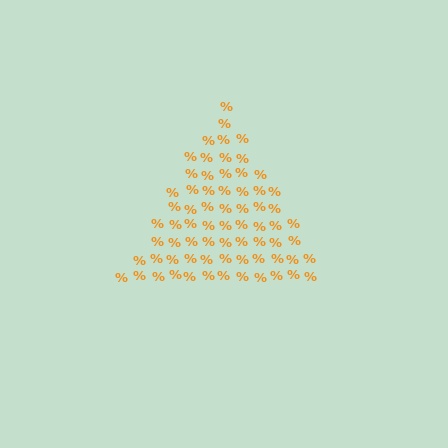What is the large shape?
The large shape is a triangle.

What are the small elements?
The small elements are percent signs.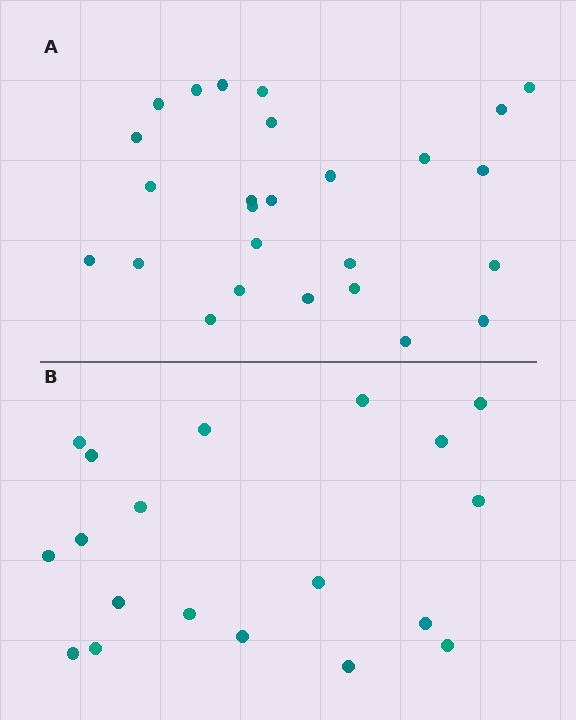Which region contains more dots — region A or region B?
Region A (the top region) has more dots.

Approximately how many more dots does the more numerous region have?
Region A has roughly 8 or so more dots than region B.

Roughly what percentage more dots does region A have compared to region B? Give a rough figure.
About 35% more.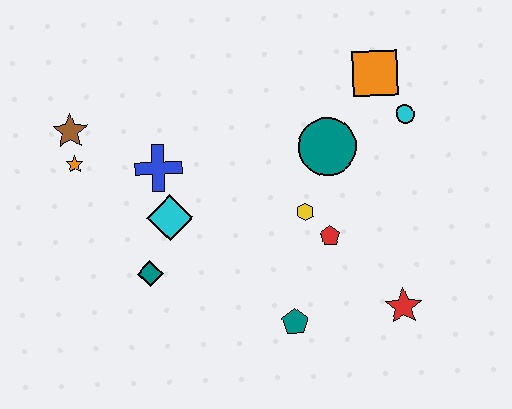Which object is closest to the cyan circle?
The orange square is closest to the cyan circle.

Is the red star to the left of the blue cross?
No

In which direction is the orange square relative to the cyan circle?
The orange square is above the cyan circle.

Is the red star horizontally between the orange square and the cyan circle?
Yes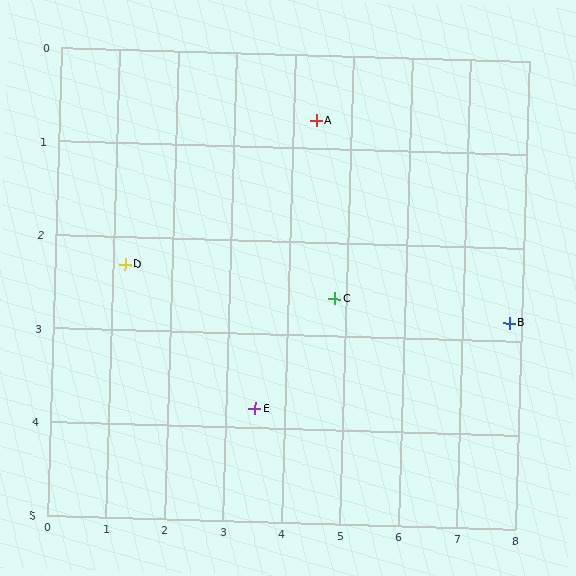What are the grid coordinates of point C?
Point C is at approximately (4.8, 2.6).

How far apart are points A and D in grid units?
Points A and D are about 3.6 grid units apart.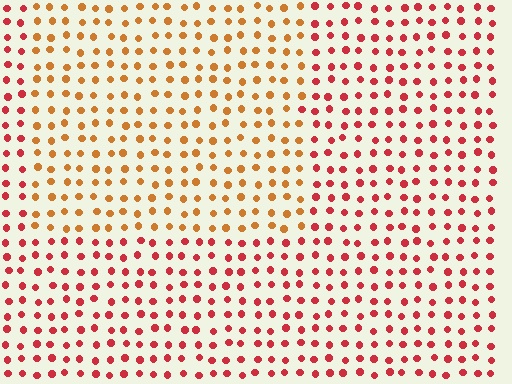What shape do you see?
I see a rectangle.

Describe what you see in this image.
The image is filled with small red elements in a uniform arrangement. A rectangle-shaped region is visible where the elements are tinted to a slightly different hue, forming a subtle color boundary.